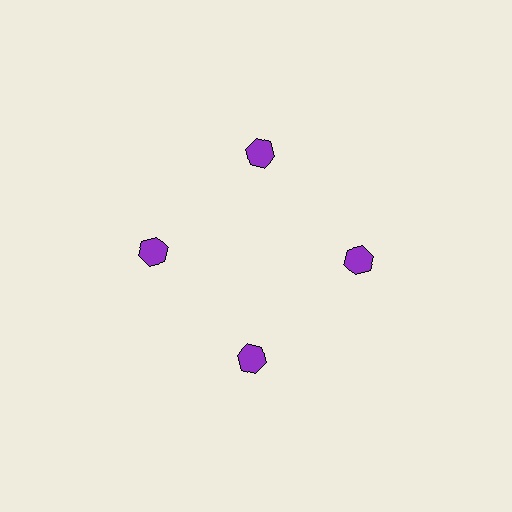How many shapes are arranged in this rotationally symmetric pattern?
There are 4 shapes, arranged in 4 groups of 1.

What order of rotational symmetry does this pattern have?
This pattern has 4-fold rotational symmetry.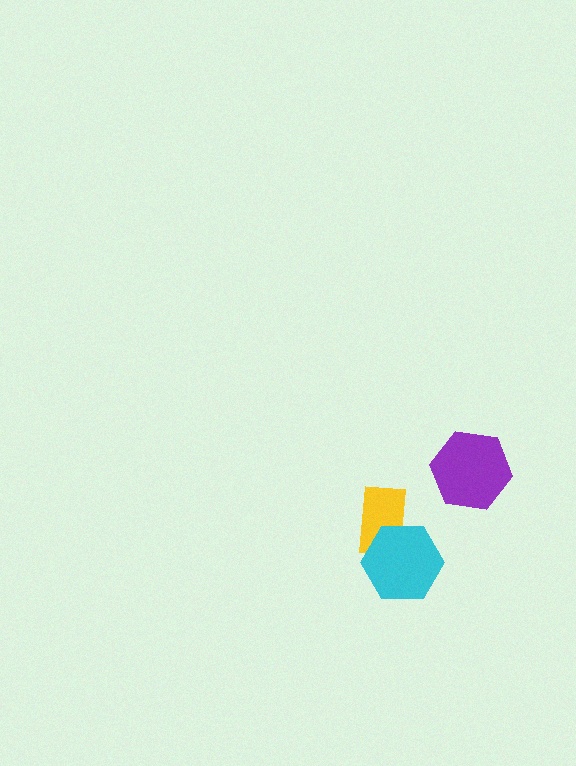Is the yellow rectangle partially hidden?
Yes, it is partially covered by another shape.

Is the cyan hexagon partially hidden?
No, no other shape covers it.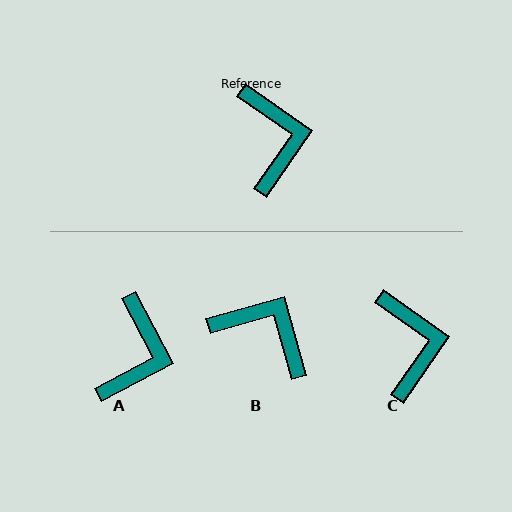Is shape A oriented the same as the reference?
No, it is off by about 27 degrees.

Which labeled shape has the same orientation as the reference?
C.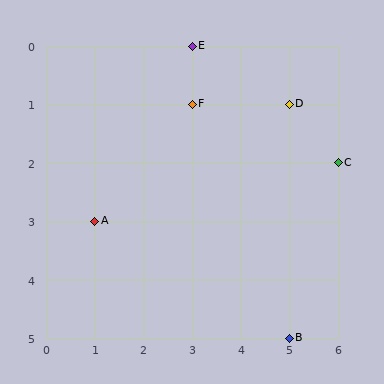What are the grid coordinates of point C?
Point C is at grid coordinates (6, 2).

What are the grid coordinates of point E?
Point E is at grid coordinates (3, 0).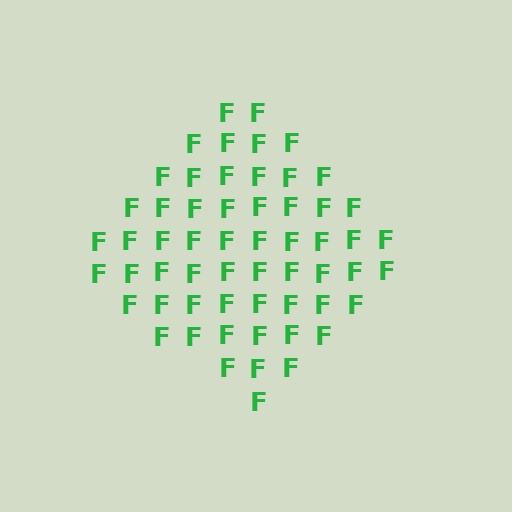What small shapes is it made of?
It is made of small letter F's.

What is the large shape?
The large shape is a diamond.